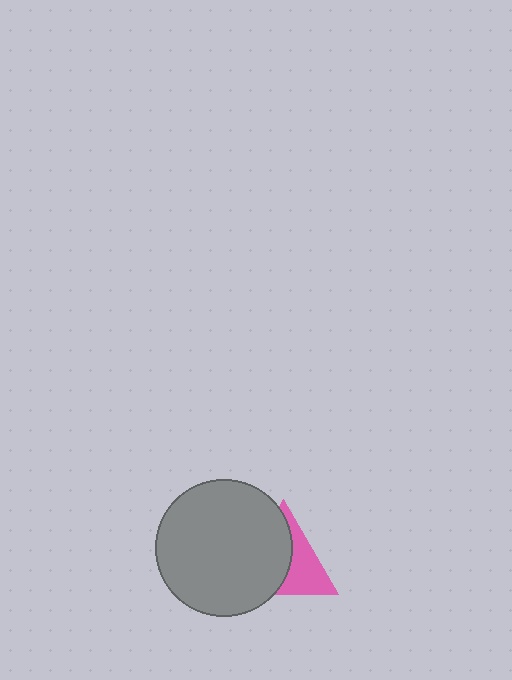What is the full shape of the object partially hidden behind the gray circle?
The partially hidden object is a pink triangle.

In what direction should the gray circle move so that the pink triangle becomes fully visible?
The gray circle should move left. That is the shortest direction to clear the overlap and leave the pink triangle fully visible.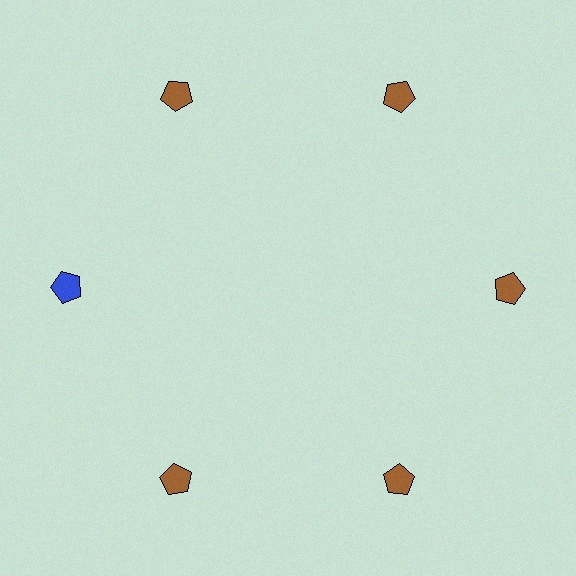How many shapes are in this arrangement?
There are 6 shapes arranged in a ring pattern.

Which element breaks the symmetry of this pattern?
The blue pentagon at roughly the 9 o'clock position breaks the symmetry. All other shapes are brown pentagons.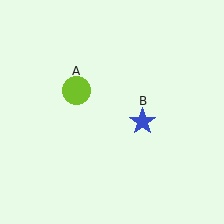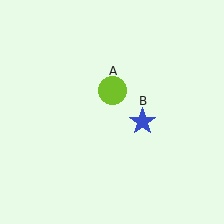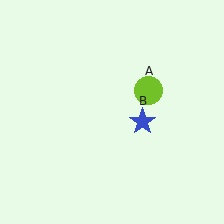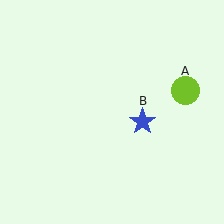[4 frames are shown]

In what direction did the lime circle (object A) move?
The lime circle (object A) moved right.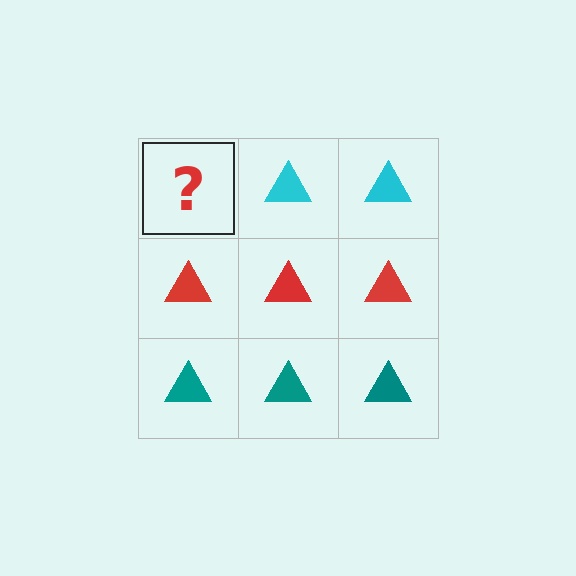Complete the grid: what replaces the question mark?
The question mark should be replaced with a cyan triangle.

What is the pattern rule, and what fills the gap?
The rule is that each row has a consistent color. The gap should be filled with a cyan triangle.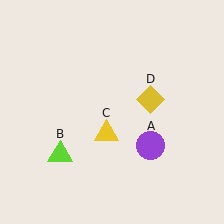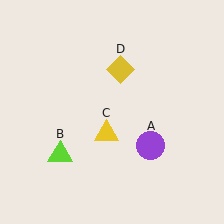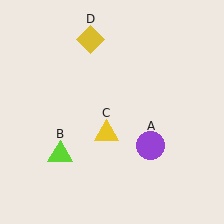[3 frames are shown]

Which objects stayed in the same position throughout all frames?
Purple circle (object A) and lime triangle (object B) and yellow triangle (object C) remained stationary.